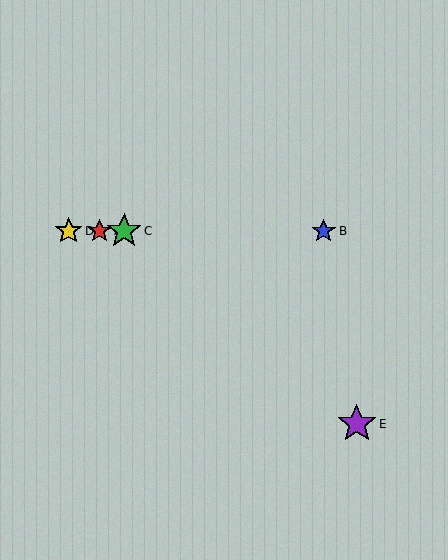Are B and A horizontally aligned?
Yes, both are at y≈231.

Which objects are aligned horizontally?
Objects A, B, C, D are aligned horizontally.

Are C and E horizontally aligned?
No, C is at y≈231 and E is at y≈424.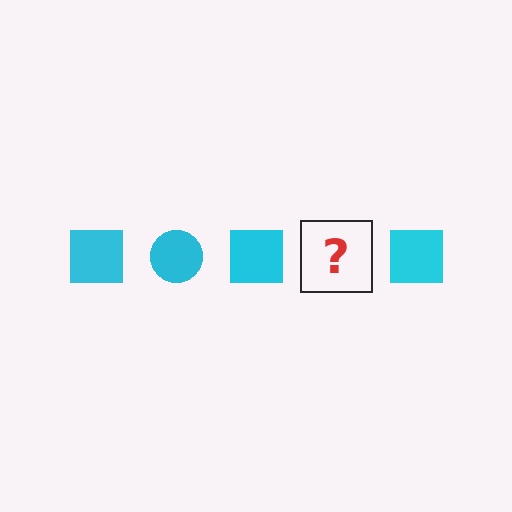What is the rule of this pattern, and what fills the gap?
The rule is that the pattern cycles through square, circle shapes in cyan. The gap should be filled with a cyan circle.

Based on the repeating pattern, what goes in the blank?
The blank should be a cyan circle.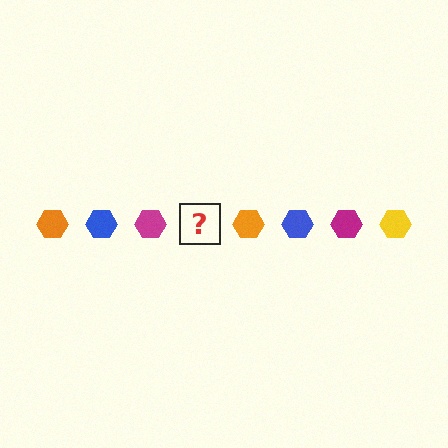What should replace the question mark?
The question mark should be replaced with a yellow hexagon.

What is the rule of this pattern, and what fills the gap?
The rule is that the pattern cycles through orange, blue, magenta, yellow hexagons. The gap should be filled with a yellow hexagon.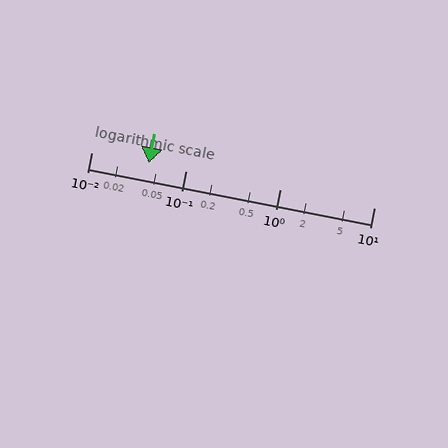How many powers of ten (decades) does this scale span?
The scale spans 3 decades, from 0.01 to 10.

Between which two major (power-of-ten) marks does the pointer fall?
The pointer is between 0.01 and 0.1.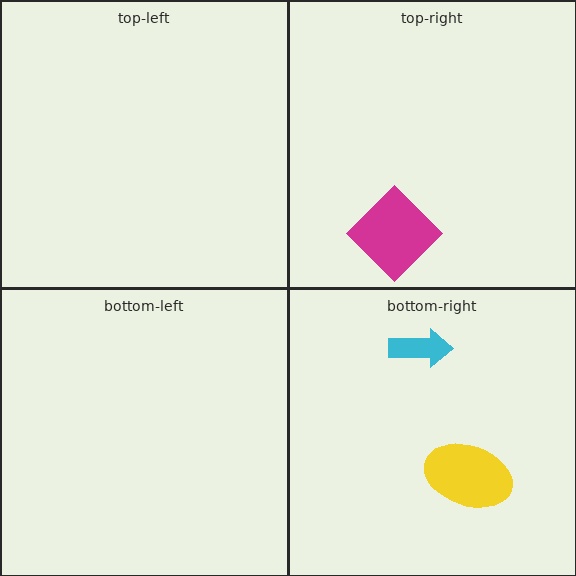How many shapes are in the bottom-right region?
2.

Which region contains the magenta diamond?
The top-right region.